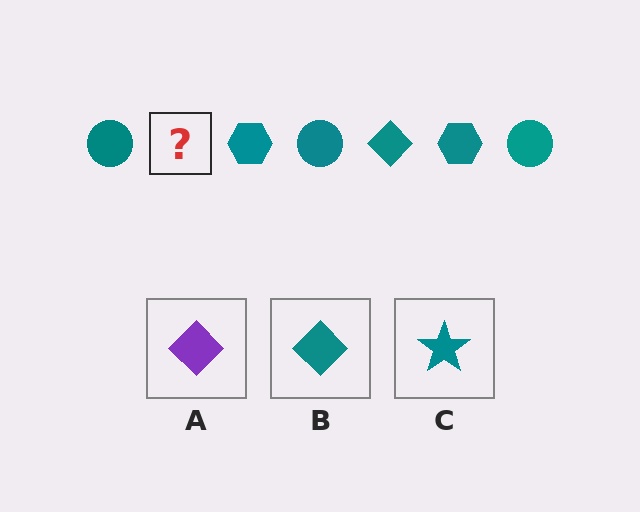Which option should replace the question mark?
Option B.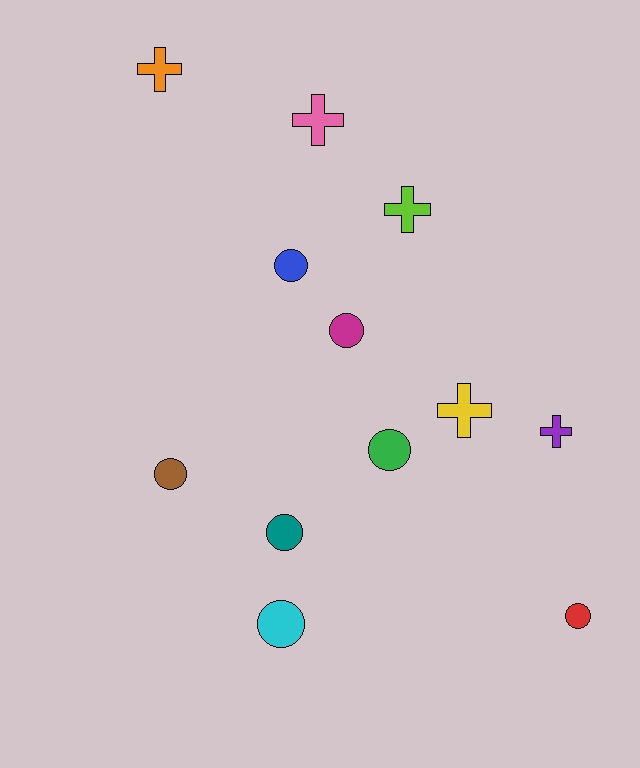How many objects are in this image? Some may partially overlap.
There are 12 objects.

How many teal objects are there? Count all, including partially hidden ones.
There is 1 teal object.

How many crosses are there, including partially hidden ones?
There are 5 crosses.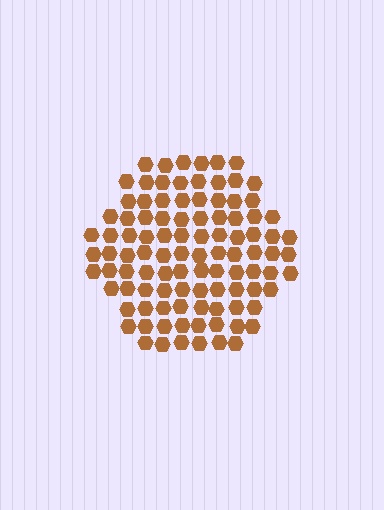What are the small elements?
The small elements are hexagons.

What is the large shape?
The large shape is a hexagon.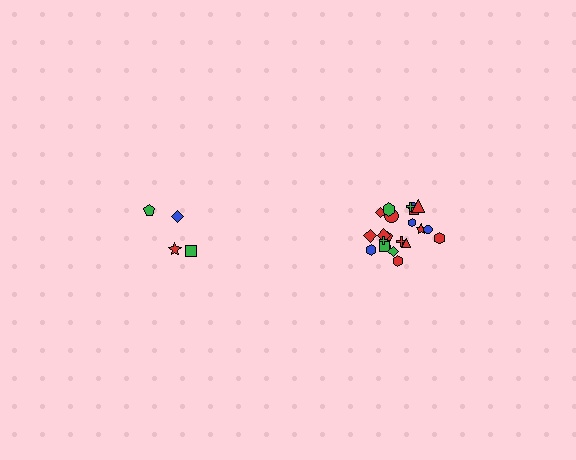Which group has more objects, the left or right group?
The right group.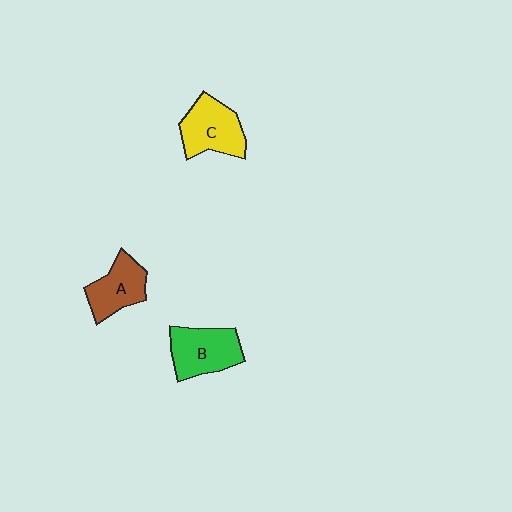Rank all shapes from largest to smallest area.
From largest to smallest: B (green), C (yellow), A (brown).